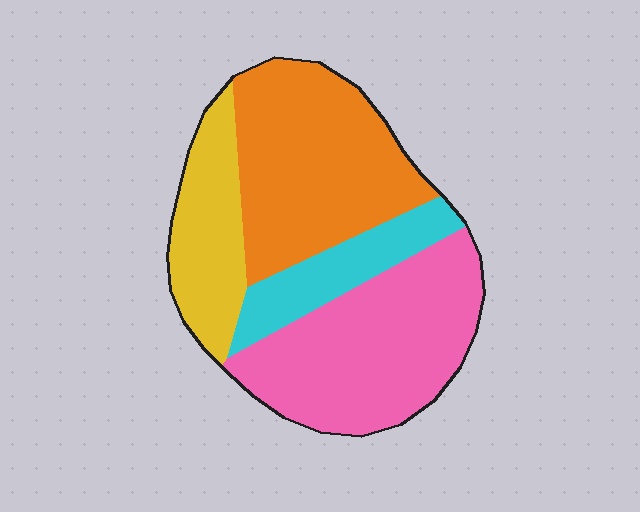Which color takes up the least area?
Cyan, at roughly 15%.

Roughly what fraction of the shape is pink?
Pink covers about 35% of the shape.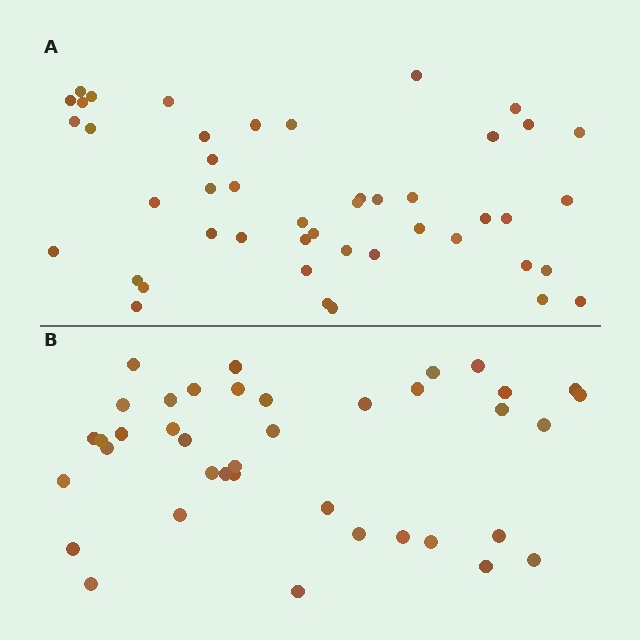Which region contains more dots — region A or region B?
Region A (the top region) has more dots.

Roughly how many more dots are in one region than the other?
Region A has roughly 8 or so more dots than region B.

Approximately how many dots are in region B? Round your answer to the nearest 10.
About 40 dots. (The exact count is 39, which rounds to 40.)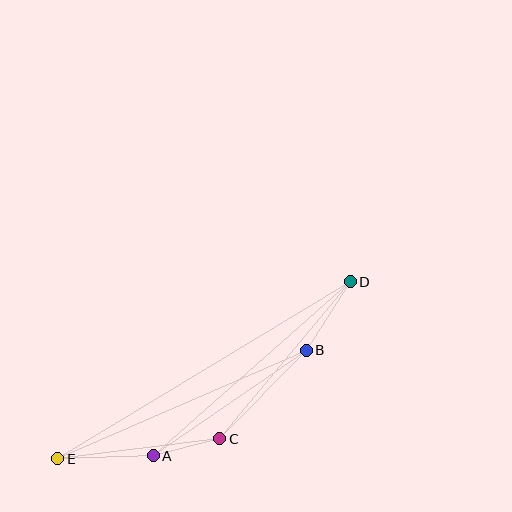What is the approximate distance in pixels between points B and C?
The distance between B and C is approximately 124 pixels.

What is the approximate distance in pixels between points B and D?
The distance between B and D is approximately 82 pixels.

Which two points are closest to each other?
Points A and C are closest to each other.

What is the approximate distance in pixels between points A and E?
The distance between A and E is approximately 95 pixels.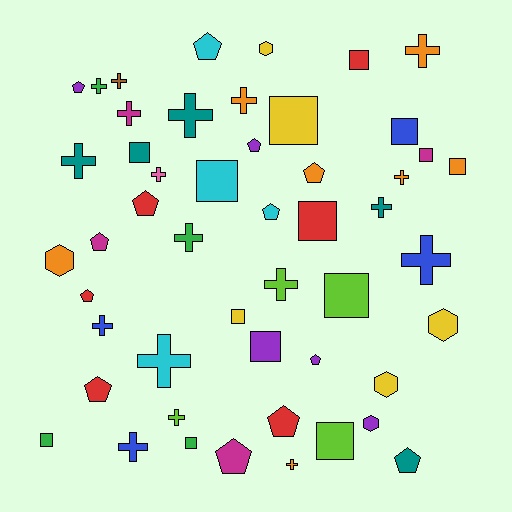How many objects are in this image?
There are 50 objects.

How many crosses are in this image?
There are 18 crosses.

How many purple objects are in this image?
There are 5 purple objects.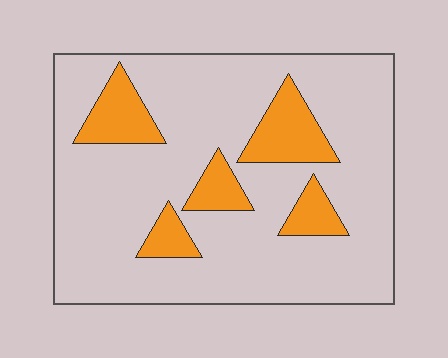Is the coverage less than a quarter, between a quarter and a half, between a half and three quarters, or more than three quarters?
Less than a quarter.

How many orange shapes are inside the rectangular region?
5.